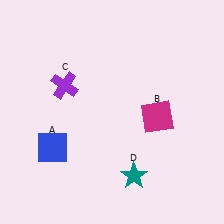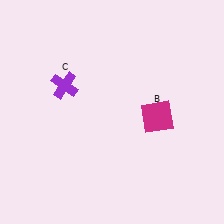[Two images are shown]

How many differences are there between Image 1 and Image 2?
There are 2 differences between the two images.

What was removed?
The blue square (A), the teal star (D) were removed in Image 2.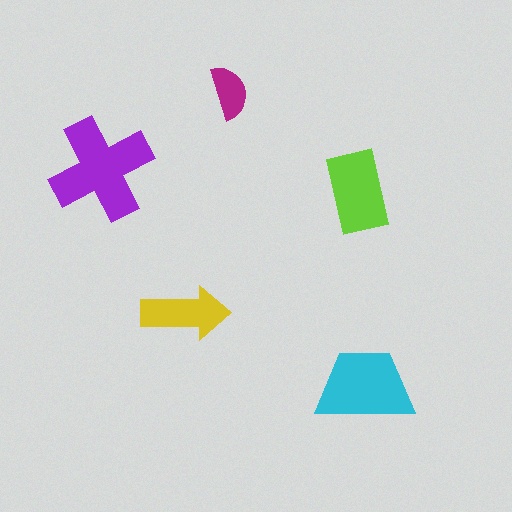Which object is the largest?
The purple cross.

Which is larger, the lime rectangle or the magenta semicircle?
The lime rectangle.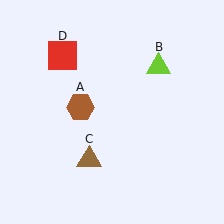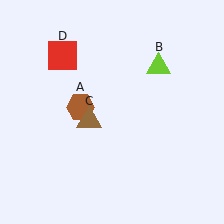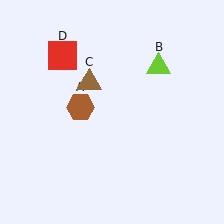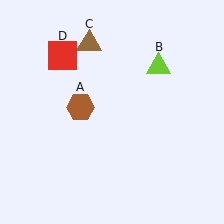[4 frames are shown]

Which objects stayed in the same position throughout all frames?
Brown hexagon (object A) and lime triangle (object B) and red square (object D) remained stationary.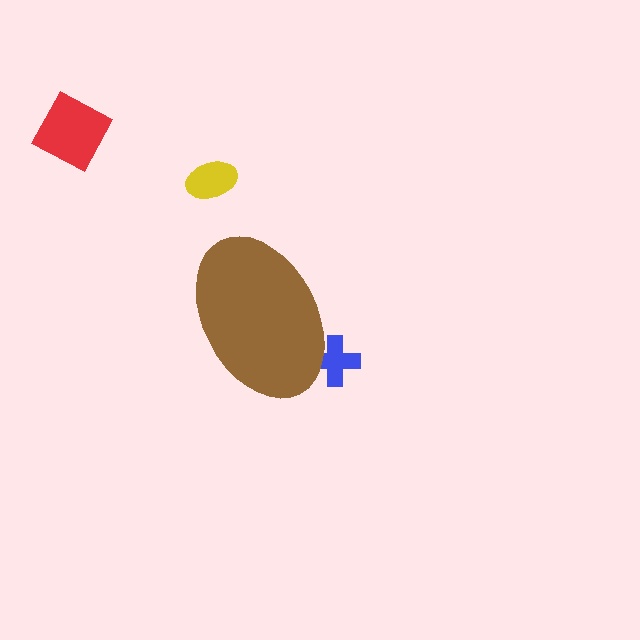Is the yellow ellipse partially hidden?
No, the yellow ellipse is fully visible.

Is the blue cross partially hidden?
Yes, the blue cross is partially hidden behind the brown ellipse.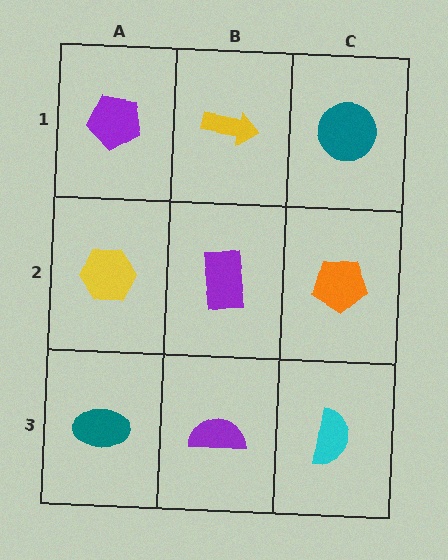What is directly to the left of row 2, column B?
A yellow hexagon.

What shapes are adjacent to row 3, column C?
An orange pentagon (row 2, column C), a purple semicircle (row 3, column B).